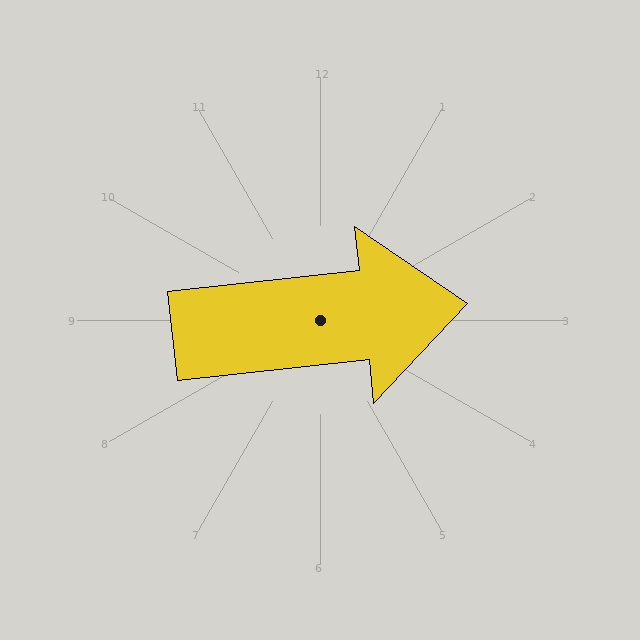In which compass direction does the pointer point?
East.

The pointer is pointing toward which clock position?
Roughly 3 o'clock.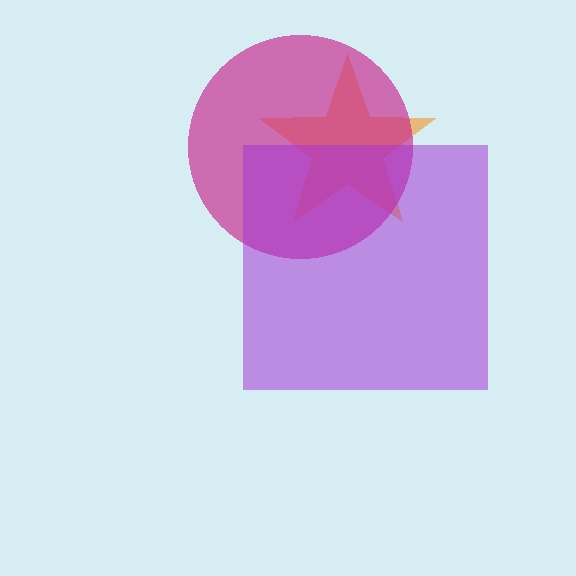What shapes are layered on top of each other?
The layered shapes are: an orange star, a magenta circle, a purple square.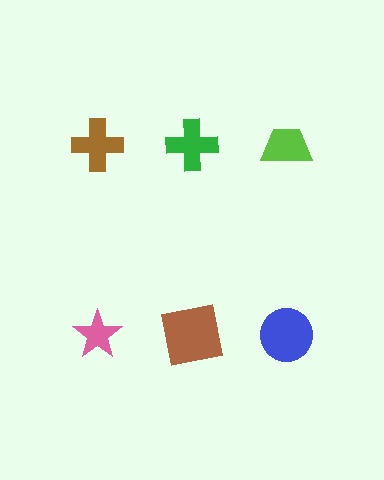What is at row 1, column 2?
A green cross.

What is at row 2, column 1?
A pink star.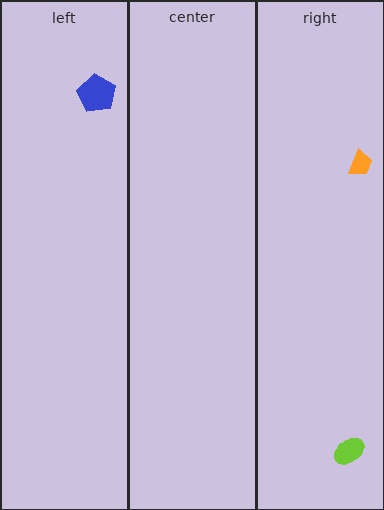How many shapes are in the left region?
1.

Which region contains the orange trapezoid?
The right region.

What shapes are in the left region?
The blue pentagon.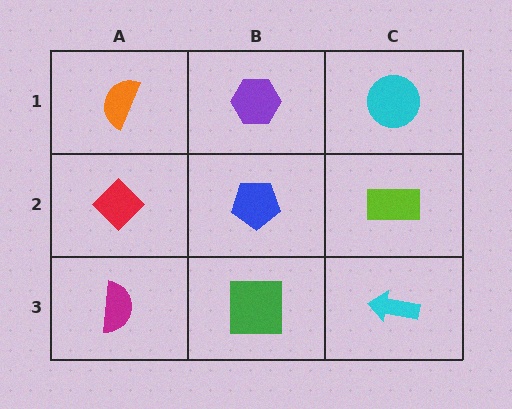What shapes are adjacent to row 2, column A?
An orange semicircle (row 1, column A), a magenta semicircle (row 3, column A), a blue pentagon (row 2, column B).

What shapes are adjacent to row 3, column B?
A blue pentagon (row 2, column B), a magenta semicircle (row 3, column A), a cyan arrow (row 3, column C).